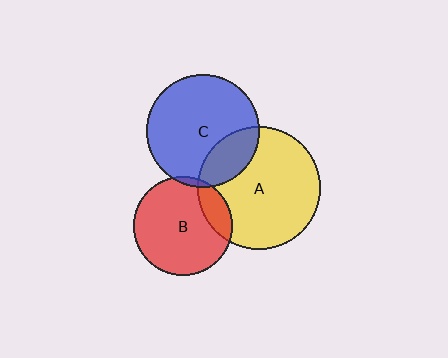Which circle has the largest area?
Circle A (yellow).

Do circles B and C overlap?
Yes.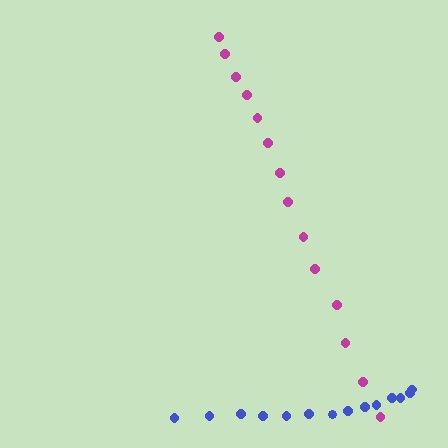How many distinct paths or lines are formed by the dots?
There are 2 distinct paths.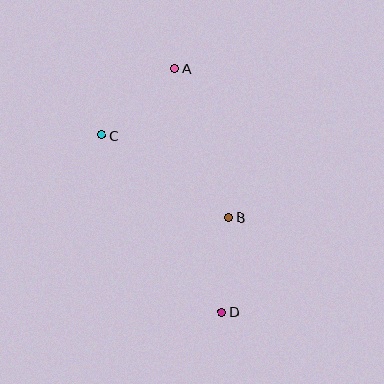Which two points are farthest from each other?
Points A and D are farthest from each other.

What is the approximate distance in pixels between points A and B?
The distance between A and B is approximately 158 pixels.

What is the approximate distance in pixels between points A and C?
The distance between A and C is approximately 99 pixels.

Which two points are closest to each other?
Points B and D are closest to each other.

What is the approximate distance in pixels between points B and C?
The distance between B and C is approximately 151 pixels.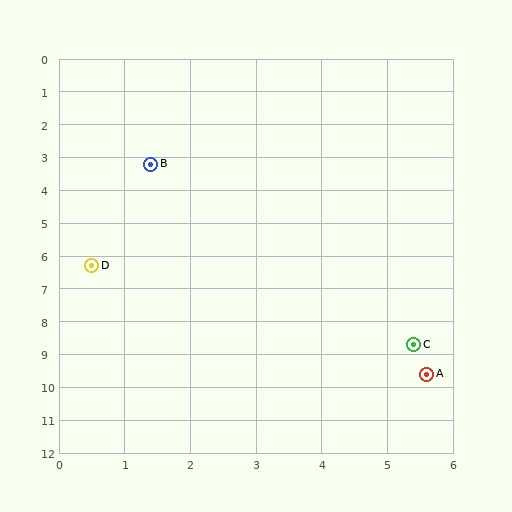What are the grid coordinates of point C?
Point C is at approximately (5.4, 8.7).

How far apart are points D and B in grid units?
Points D and B are about 3.2 grid units apart.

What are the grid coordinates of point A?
Point A is at approximately (5.6, 9.6).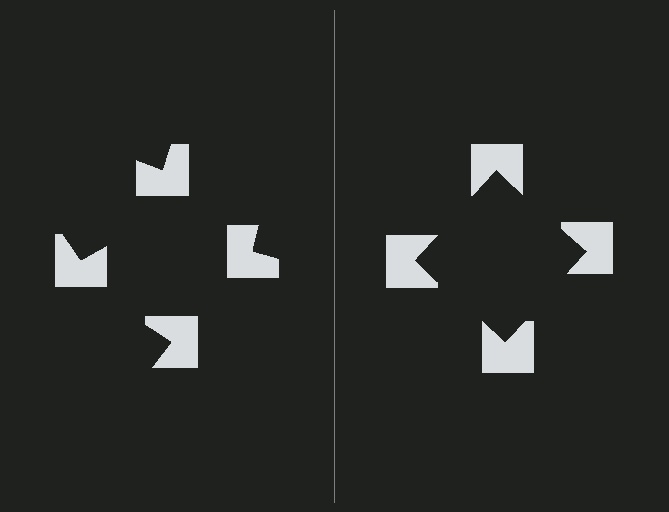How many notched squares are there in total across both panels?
8 — 4 on each side.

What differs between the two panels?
The notched squares are positioned identically on both sides; only the wedge orientations differ. On the right they align to a square; on the left they are misaligned.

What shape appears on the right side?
An illusory square.